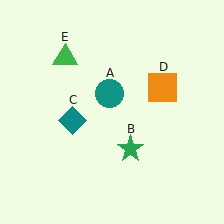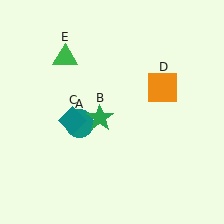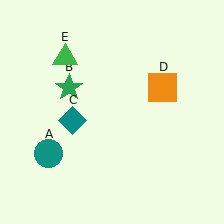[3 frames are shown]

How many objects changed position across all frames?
2 objects changed position: teal circle (object A), green star (object B).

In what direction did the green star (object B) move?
The green star (object B) moved up and to the left.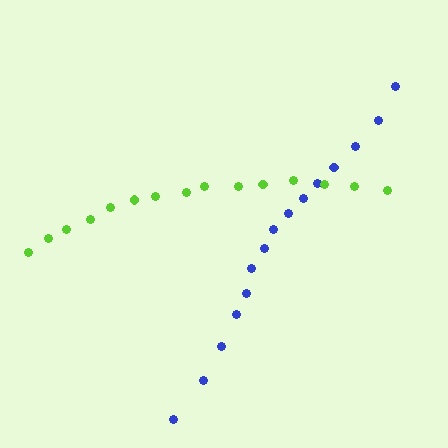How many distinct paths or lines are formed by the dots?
There are 2 distinct paths.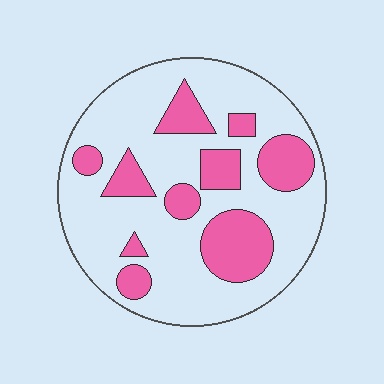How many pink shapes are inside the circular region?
10.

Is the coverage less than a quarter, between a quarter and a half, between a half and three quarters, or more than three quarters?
Between a quarter and a half.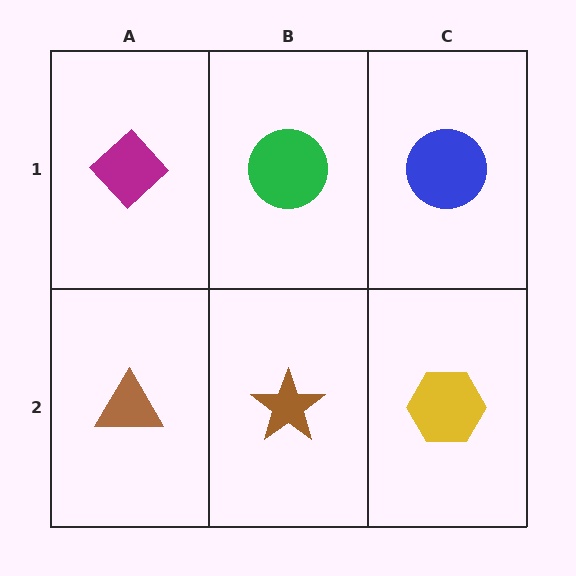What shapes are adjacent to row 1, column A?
A brown triangle (row 2, column A), a green circle (row 1, column B).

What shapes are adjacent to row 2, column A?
A magenta diamond (row 1, column A), a brown star (row 2, column B).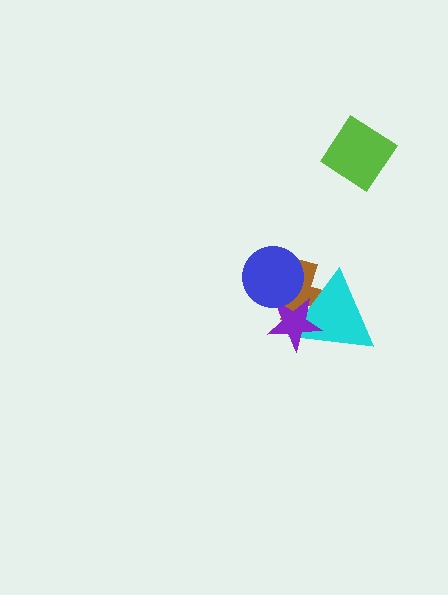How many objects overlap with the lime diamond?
0 objects overlap with the lime diamond.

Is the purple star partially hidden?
Yes, it is partially covered by another shape.